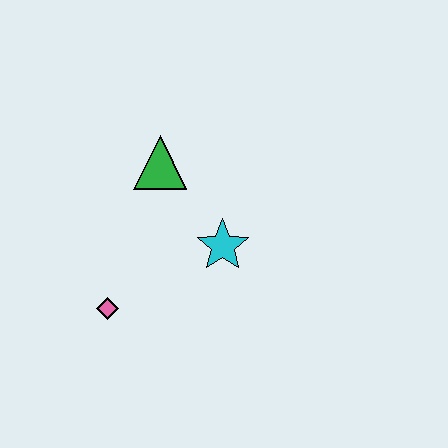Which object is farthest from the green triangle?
The pink diamond is farthest from the green triangle.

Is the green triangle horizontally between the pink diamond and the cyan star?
Yes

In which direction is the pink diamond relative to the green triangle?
The pink diamond is below the green triangle.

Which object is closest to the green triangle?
The cyan star is closest to the green triangle.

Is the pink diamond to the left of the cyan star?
Yes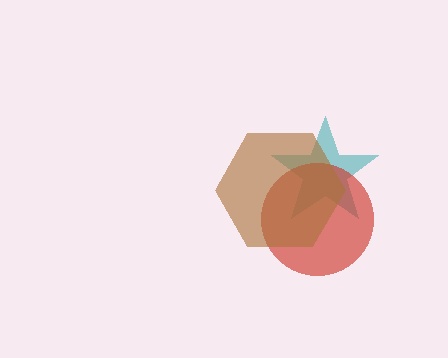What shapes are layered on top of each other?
The layered shapes are: a teal star, a red circle, a brown hexagon.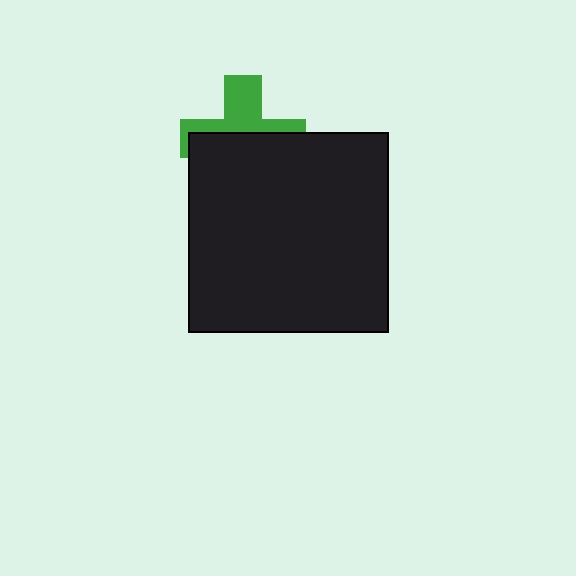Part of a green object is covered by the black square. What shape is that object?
It is a cross.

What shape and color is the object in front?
The object in front is a black square.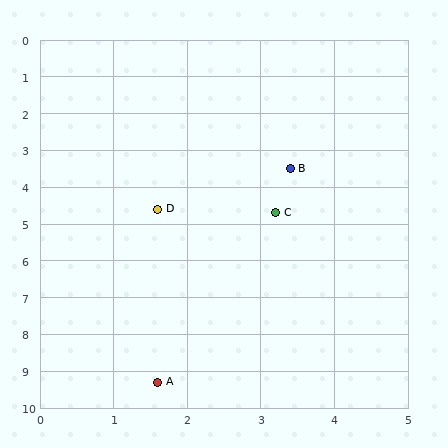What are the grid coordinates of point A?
Point A is at approximately (1.6, 9.3).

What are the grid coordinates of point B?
Point B is at approximately (3.4, 3.5).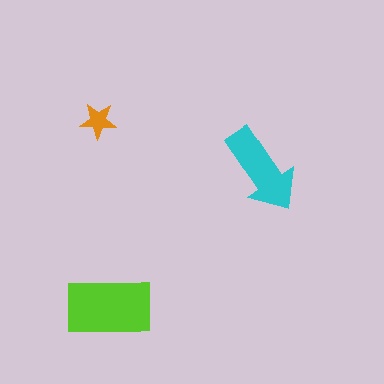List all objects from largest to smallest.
The lime rectangle, the cyan arrow, the orange star.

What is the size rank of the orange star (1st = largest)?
3rd.